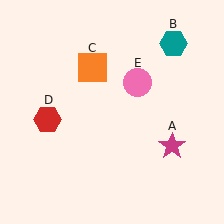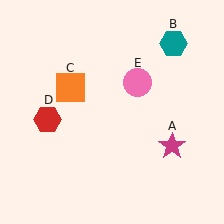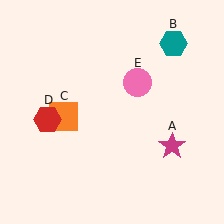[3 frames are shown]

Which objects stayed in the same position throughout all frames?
Magenta star (object A) and teal hexagon (object B) and red hexagon (object D) and pink circle (object E) remained stationary.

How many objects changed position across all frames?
1 object changed position: orange square (object C).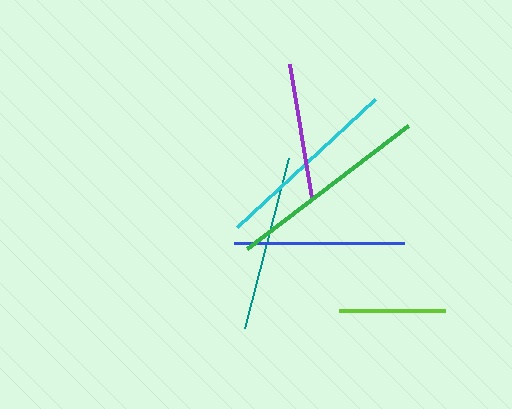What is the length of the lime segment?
The lime segment is approximately 106 pixels long.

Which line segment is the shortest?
The lime line is the shortest at approximately 106 pixels.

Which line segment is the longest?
The green line is the longest at approximately 202 pixels.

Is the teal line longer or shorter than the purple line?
The teal line is longer than the purple line.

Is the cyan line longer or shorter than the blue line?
The cyan line is longer than the blue line.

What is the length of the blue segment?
The blue segment is approximately 170 pixels long.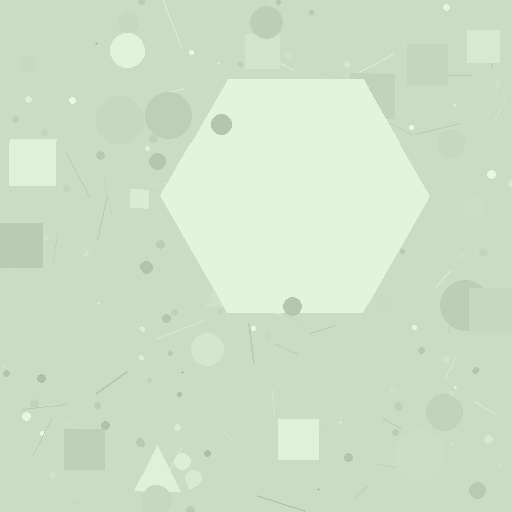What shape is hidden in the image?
A hexagon is hidden in the image.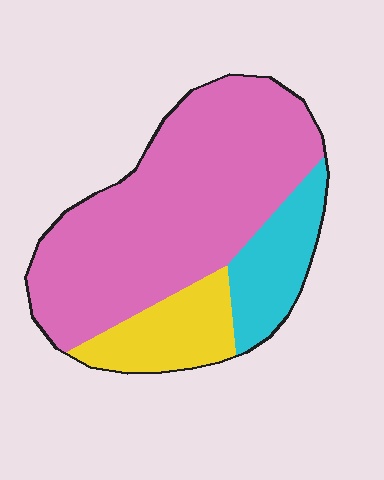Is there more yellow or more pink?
Pink.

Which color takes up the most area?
Pink, at roughly 70%.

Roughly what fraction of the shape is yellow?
Yellow takes up about one sixth (1/6) of the shape.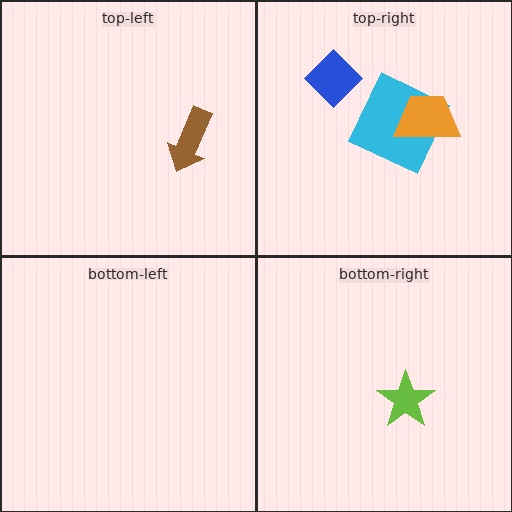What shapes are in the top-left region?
The brown arrow.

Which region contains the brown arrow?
The top-left region.